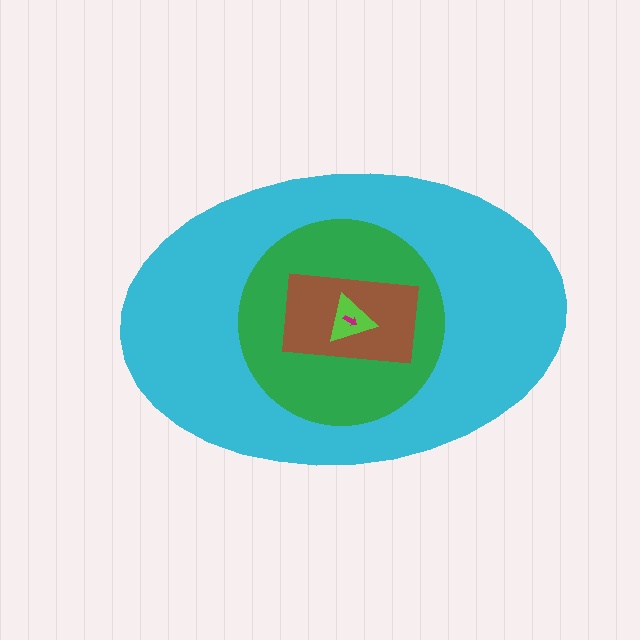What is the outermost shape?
The cyan ellipse.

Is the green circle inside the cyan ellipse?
Yes.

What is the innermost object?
The magenta arrow.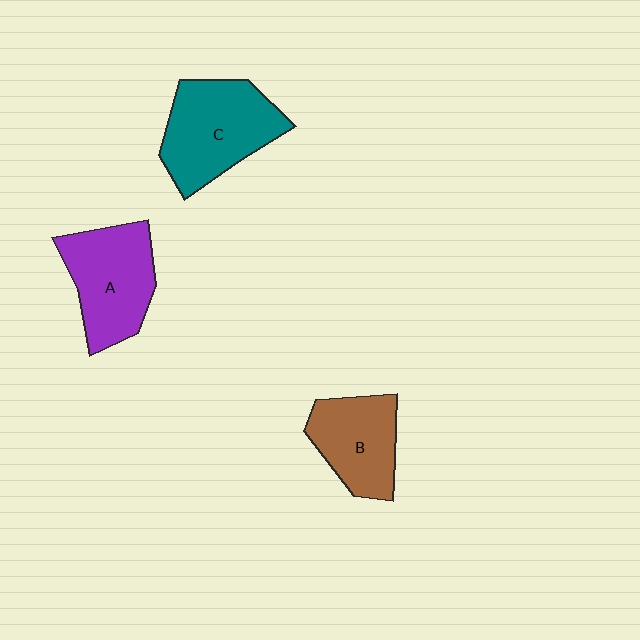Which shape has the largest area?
Shape C (teal).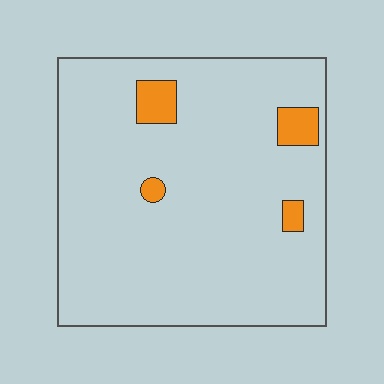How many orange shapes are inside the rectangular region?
4.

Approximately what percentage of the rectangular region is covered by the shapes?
Approximately 5%.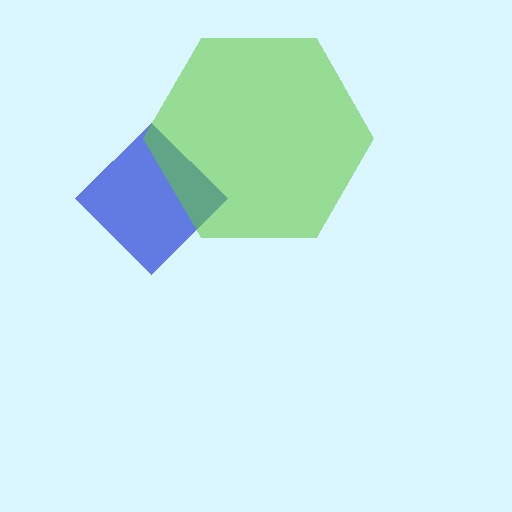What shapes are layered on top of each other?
The layered shapes are: a blue diamond, a lime hexagon.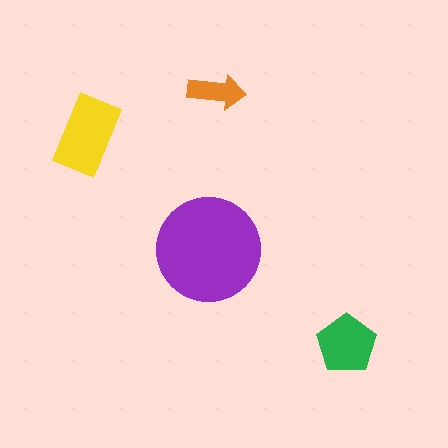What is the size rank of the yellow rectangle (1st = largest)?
2nd.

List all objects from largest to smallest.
The purple circle, the yellow rectangle, the green pentagon, the orange arrow.